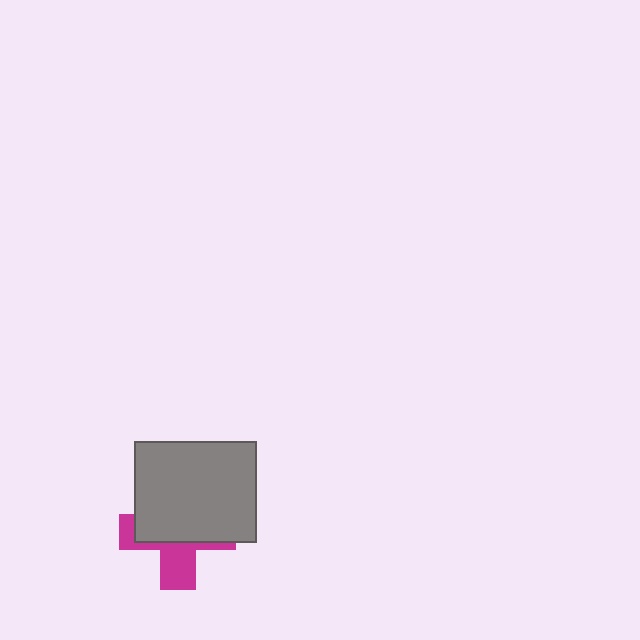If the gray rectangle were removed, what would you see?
You would see the complete magenta cross.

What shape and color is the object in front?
The object in front is a gray rectangle.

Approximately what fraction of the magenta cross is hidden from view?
Roughly 64% of the magenta cross is hidden behind the gray rectangle.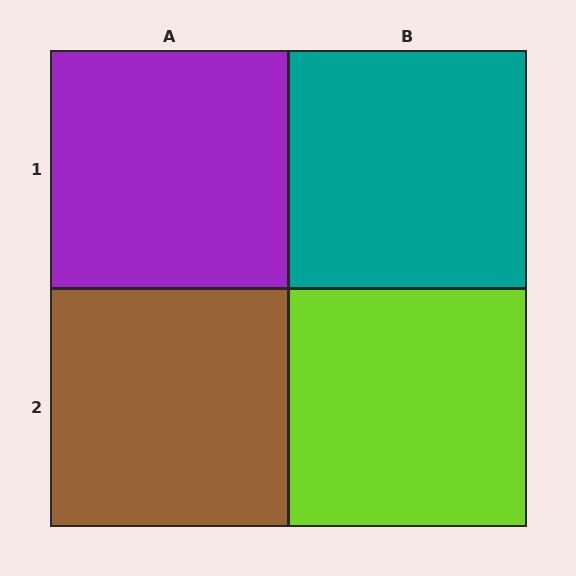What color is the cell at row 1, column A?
Purple.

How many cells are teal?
1 cell is teal.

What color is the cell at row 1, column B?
Teal.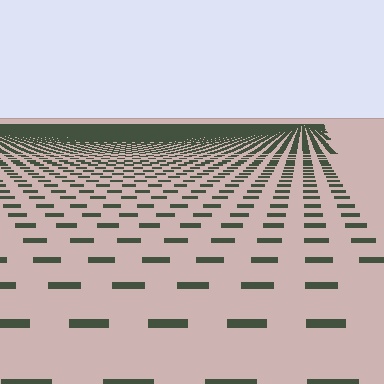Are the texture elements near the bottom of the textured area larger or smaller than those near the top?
Larger. Near the bottom, elements are closer to the viewer and appear at a bigger on-screen size.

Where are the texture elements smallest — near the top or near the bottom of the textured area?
Near the top.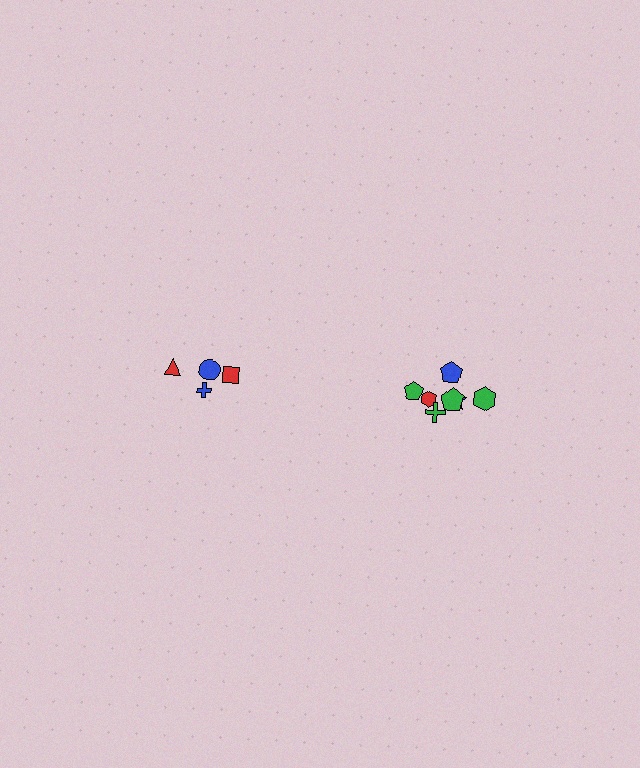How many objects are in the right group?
There are 7 objects.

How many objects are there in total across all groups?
There are 11 objects.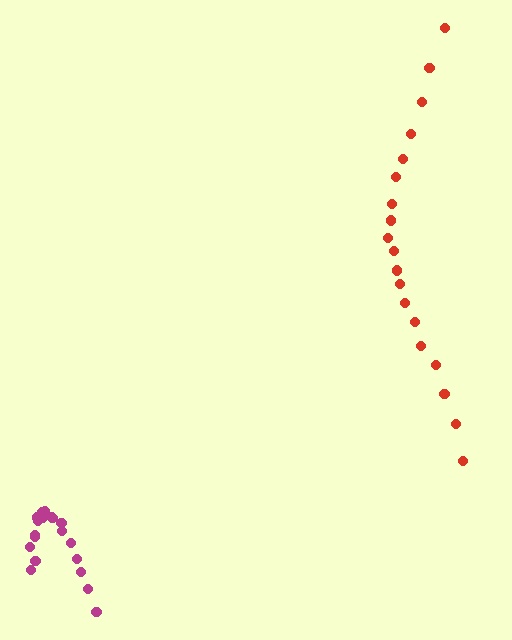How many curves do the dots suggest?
There are 2 distinct paths.